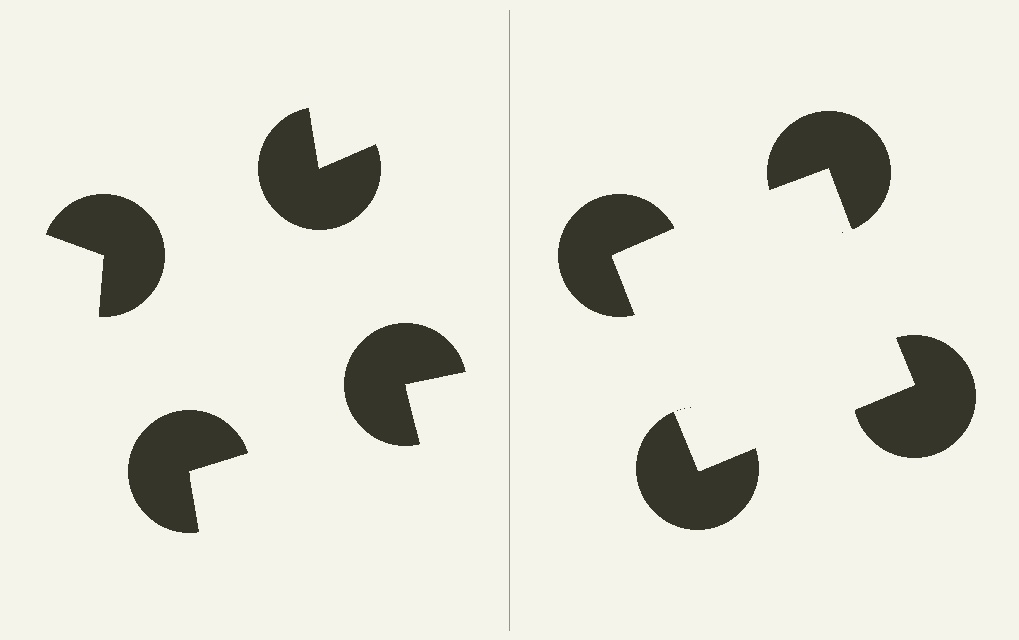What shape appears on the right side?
An illusory square.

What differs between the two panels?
The pac-man discs are positioned identically on both sides; only the wedge orientations differ. On the right they align to a square; on the left they are misaligned.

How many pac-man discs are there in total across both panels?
8 — 4 on each side.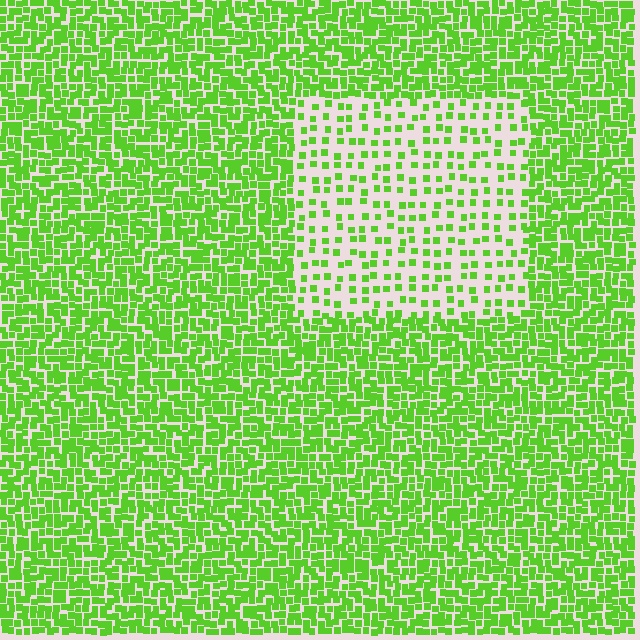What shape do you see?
I see a rectangle.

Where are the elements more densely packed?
The elements are more densely packed outside the rectangle boundary.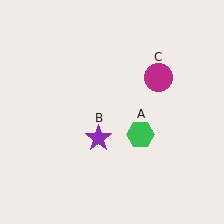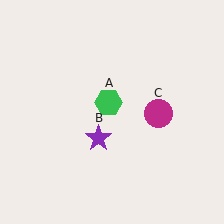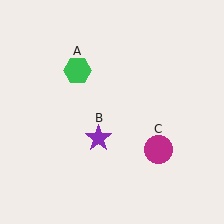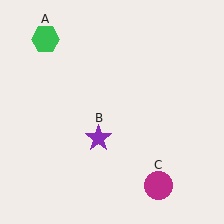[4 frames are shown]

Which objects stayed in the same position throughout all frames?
Purple star (object B) remained stationary.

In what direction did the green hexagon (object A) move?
The green hexagon (object A) moved up and to the left.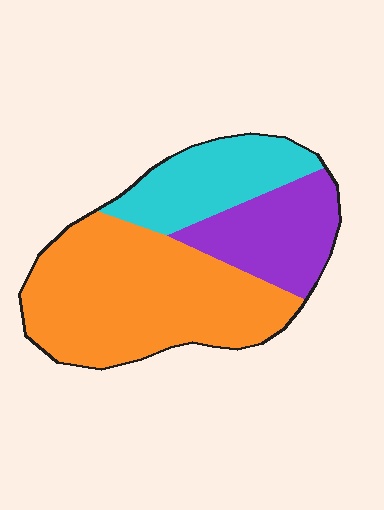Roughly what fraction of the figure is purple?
Purple covers 23% of the figure.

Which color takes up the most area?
Orange, at roughly 55%.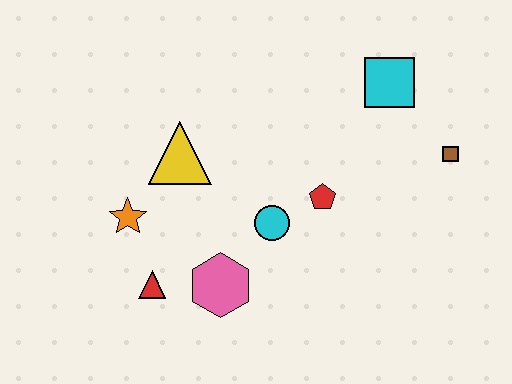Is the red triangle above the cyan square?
No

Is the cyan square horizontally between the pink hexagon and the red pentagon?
No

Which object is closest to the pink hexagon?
The red triangle is closest to the pink hexagon.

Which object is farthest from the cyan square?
The red triangle is farthest from the cyan square.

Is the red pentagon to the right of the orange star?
Yes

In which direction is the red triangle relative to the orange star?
The red triangle is below the orange star.